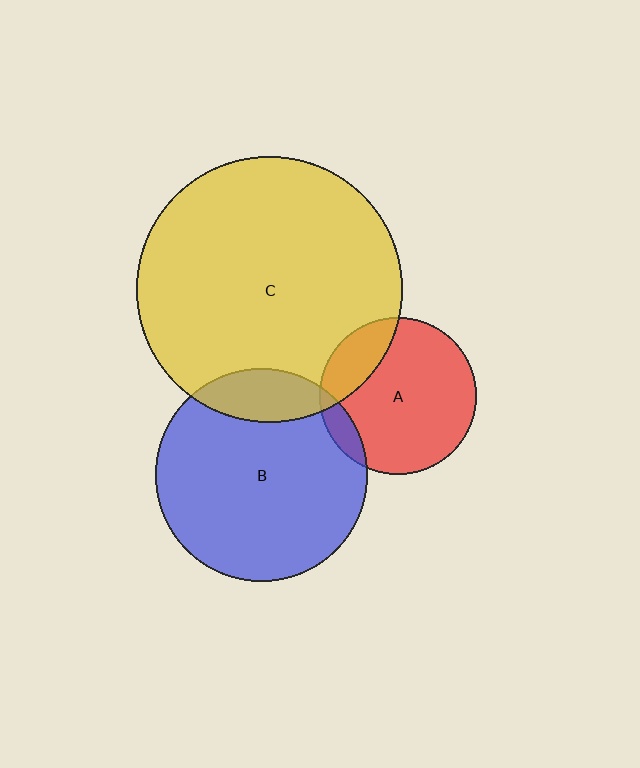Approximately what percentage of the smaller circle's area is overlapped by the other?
Approximately 10%.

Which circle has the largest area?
Circle C (yellow).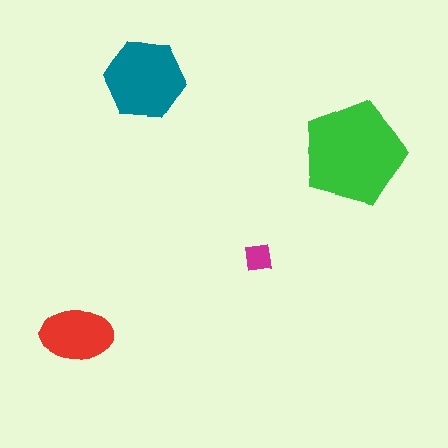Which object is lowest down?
The red ellipse is bottommost.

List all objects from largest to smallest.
The green pentagon, the teal hexagon, the red ellipse, the magenta square.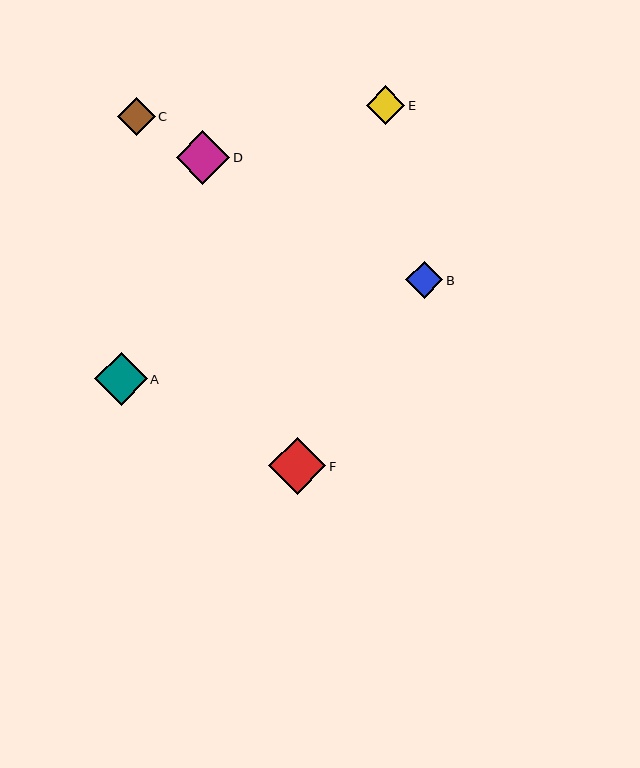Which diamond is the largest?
Diamond F is the largest with a size of approximately 57 pixels.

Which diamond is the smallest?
Diamond B is the smallest with a size of approximately 37 pixels.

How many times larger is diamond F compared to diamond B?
Diamond F is approximately 1.5 times the size of diamond B.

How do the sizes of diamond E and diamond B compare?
Diamond E and diamond B are approximately the same size.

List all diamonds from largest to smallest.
From largest to smallest: F, D, A, E, C, B.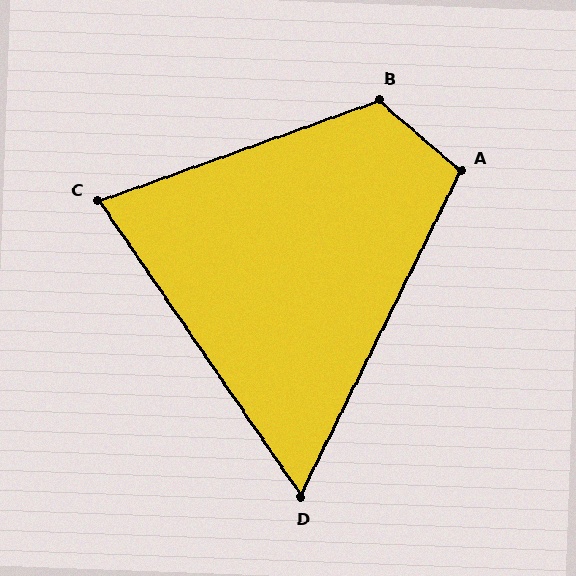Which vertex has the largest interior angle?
B, at approximately 119 degrees.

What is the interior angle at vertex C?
Approximately 75 degrees (acute).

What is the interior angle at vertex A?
Approximately 105 degrees (obtuse).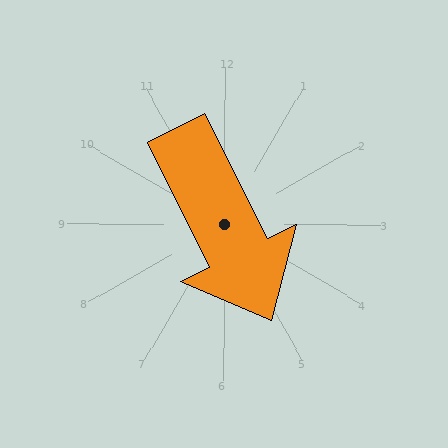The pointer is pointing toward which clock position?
Roughly 5 o'clock.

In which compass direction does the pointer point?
Southeast.